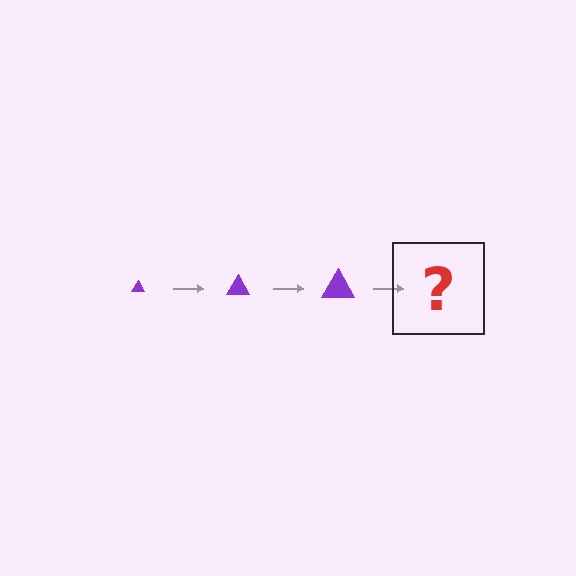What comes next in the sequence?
The next element should be a purple triangle, larger than the previous one.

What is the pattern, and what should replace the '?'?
The pattern is that the triangle gets progressively larger each step. The '?' should be a purple triangle, larger than the previous one.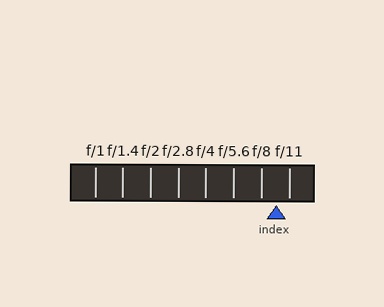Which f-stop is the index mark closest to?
The index mark is closest to f/11.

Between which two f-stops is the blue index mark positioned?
The index mark is between f/8 and f/11.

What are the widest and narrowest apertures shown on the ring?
The widest aperture shown is f/1 and the narrowest is f/11.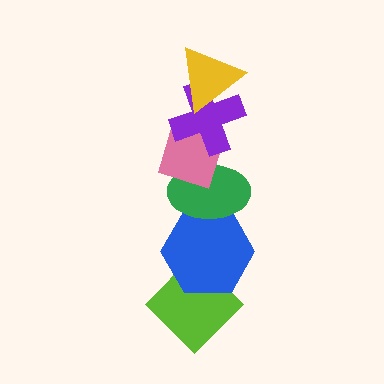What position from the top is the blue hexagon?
The blue hexagon is 5th from the top.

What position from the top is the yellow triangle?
The yellow triangle is 1st from the top.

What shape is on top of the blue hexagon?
The green ellipse is on top of the blue hexagon.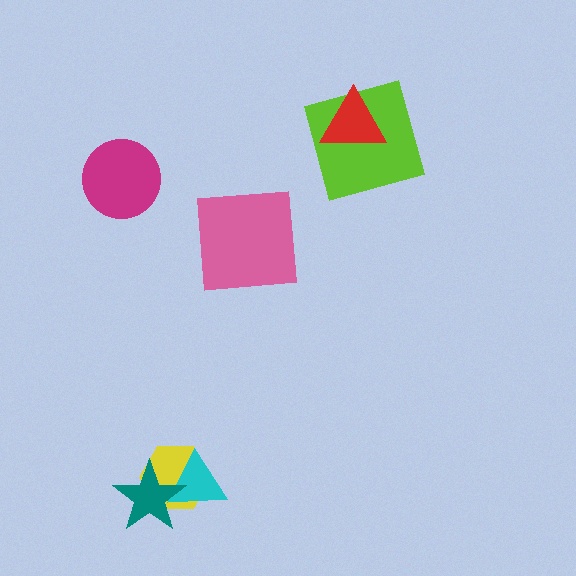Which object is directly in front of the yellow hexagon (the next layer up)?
The cyan triangle is directly in front of the yellow hexagon.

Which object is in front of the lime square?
The red triangle is in front of the lime square.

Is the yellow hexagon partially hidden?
Yes, it is partially covered by another shape.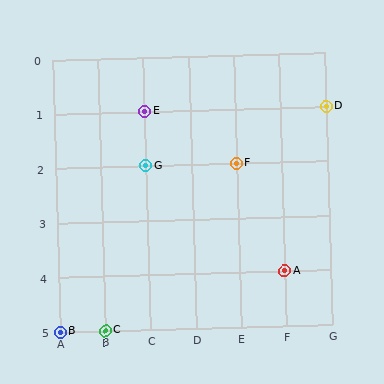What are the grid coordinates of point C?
Point C is at grid coordinates (B, 5).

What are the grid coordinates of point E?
Point E is at grid coordinates (C, 1).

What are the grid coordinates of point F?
Point F is at grid coordinates (E, 2).